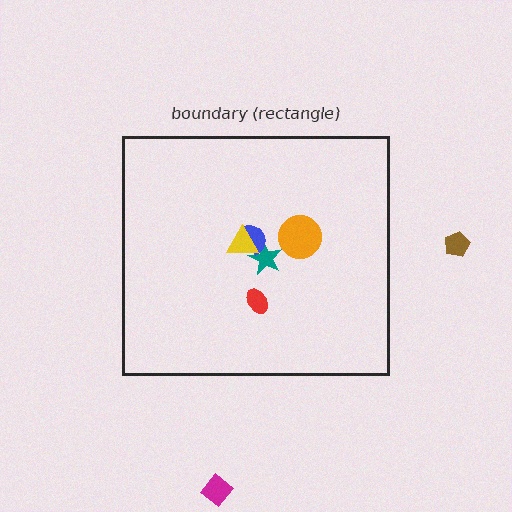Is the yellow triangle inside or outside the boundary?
Inside.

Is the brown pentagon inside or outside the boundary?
Outside.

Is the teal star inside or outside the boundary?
Inside.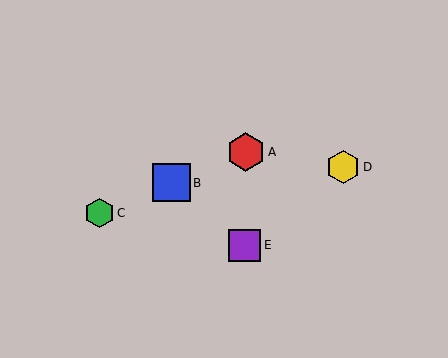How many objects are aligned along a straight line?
3 objects (A, B, C) are aligned along a straight line.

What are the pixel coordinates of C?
Object C is at (99, 213).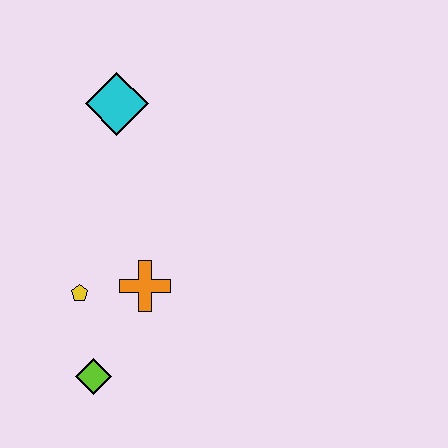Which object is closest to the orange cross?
The yellow pentagon is closest to the orange cross.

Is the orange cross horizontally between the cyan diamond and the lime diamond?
No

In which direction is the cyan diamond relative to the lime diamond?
The cyan diamond is above the lime diamond.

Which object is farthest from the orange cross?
The cyan diamond is farthest from the orange cross.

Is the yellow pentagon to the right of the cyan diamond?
No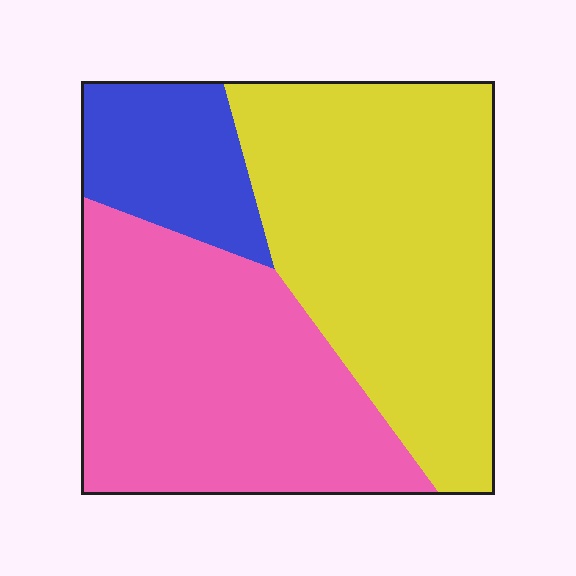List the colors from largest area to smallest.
From largest to smallest: yellow, pink, blue.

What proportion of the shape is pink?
Pink covers roughly 40% of the shape.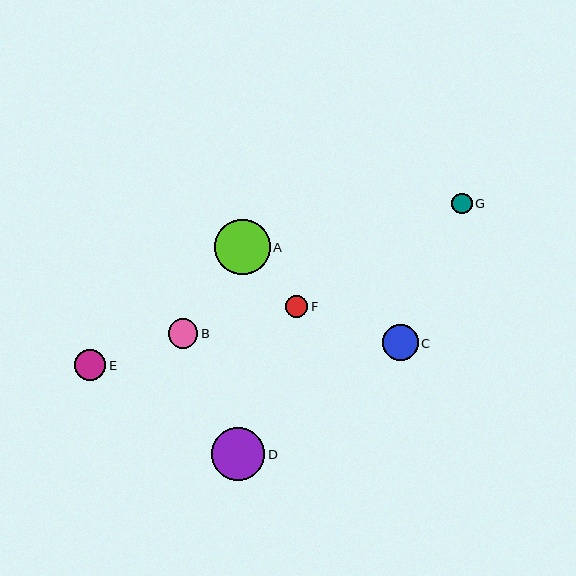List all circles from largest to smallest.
From largest to smallest: A, D, C, E, B, F, G.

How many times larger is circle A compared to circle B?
Circle A is approximately 1.9 times the size of circle B.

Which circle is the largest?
Circle A is the largest with a size of approximately 56 pixels.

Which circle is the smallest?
Circle G is the smallest with a size of approximately 21 pixels.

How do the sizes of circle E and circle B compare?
Circle E and circle B are approximately the same size.